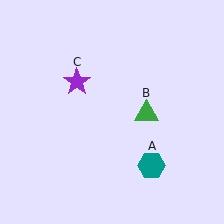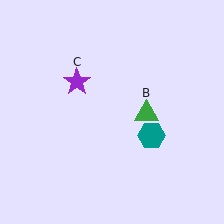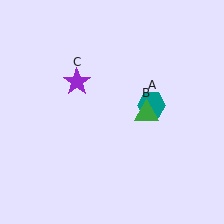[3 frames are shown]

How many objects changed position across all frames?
1 object changed position: teal hexagon (object A).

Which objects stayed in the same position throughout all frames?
Green triangle (object B) and purple star (object C) remained stationary.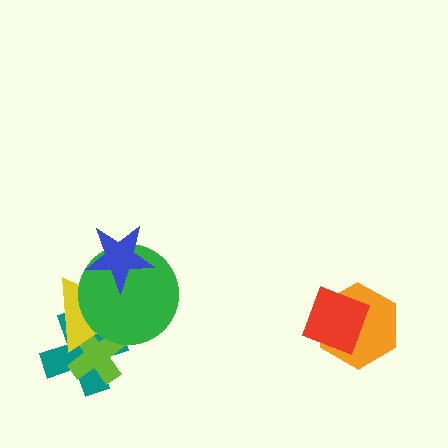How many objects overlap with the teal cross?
3 objects overlap with the teal cross.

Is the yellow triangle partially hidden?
Yes, it is partially covered by another shape.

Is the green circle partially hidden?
Yes, it is partially covered by another shape.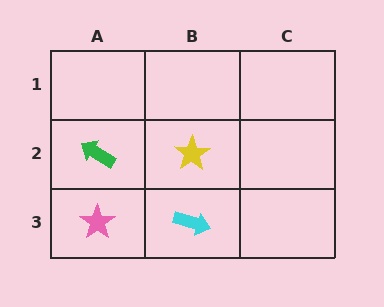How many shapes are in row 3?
2 shapes.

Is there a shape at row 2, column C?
No, that cell is empty.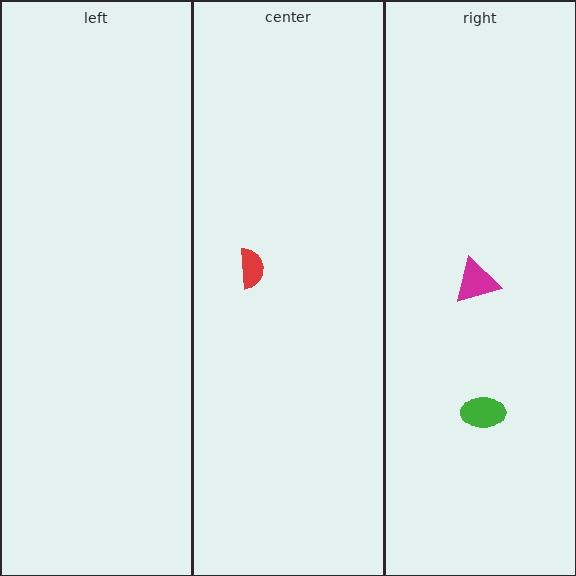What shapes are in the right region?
The magenta triangle, the green ellipse.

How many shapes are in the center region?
1.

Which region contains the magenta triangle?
The right region.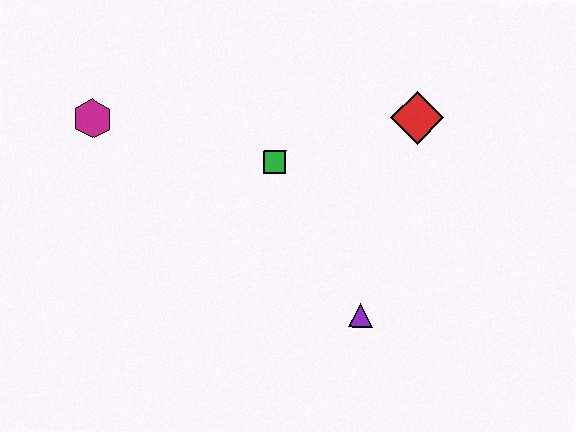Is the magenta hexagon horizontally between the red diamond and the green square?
No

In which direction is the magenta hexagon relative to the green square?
The magenta hexagon is to the left of the green square.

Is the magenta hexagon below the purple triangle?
No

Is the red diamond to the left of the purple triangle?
No